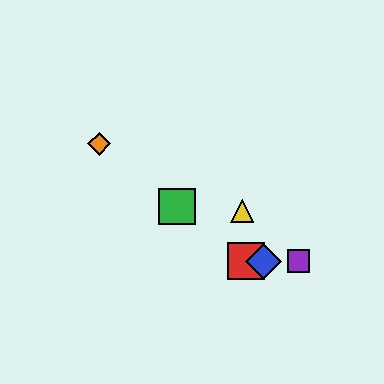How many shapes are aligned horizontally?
3 shapes (the red square, the blue diamond, the purple square) are aligned horizontally.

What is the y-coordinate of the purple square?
The purple square is at y≈261.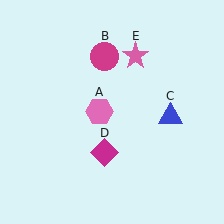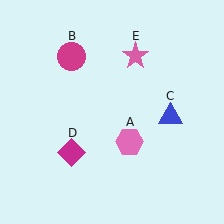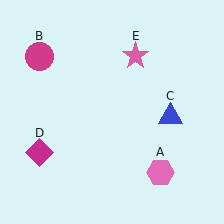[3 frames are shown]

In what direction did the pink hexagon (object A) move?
The pink hexagon (object A) moved down and to the right.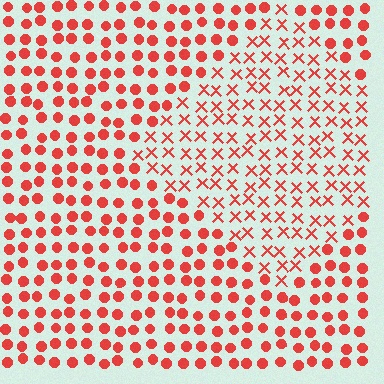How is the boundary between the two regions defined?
The boundary is defined by a change in element shape: X marks inside vs. circles outside. All elements share the same color and spacing.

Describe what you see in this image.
The image is filled with small red elements arranged in a uniform grid. A diamond-shaped region contains X marks, while the surrounding area contains circles. The boundary is defined purely by the change in element shape.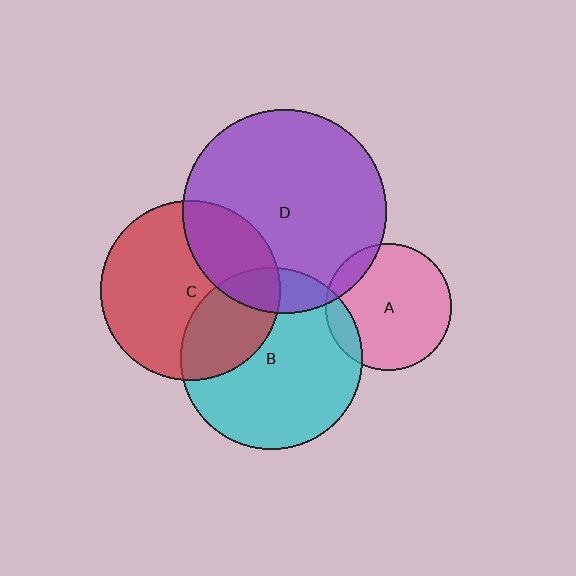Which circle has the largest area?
Circle D (purple).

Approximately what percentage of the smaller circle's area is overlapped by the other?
Approximately 10%.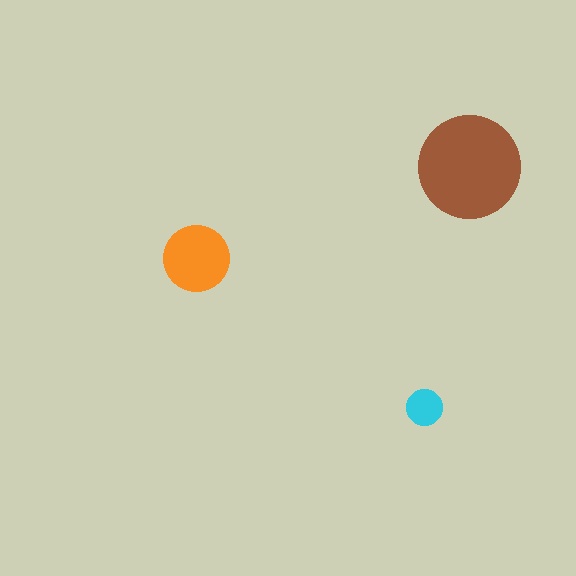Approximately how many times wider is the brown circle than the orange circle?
About 1.5 times wider.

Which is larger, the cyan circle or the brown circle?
The brown one.